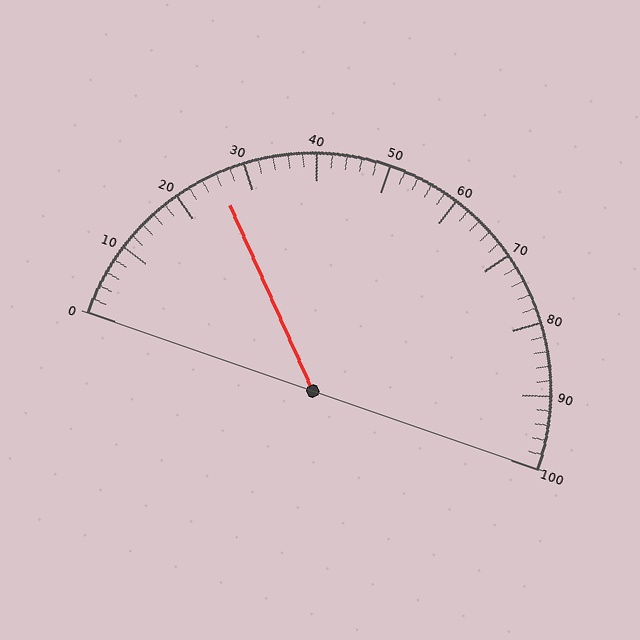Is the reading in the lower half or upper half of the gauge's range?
The reading is in the lower half of the range (0 to 100).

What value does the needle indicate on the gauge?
The needle indicates approximately 26.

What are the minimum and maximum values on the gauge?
The gauge ranges from 0 to 100.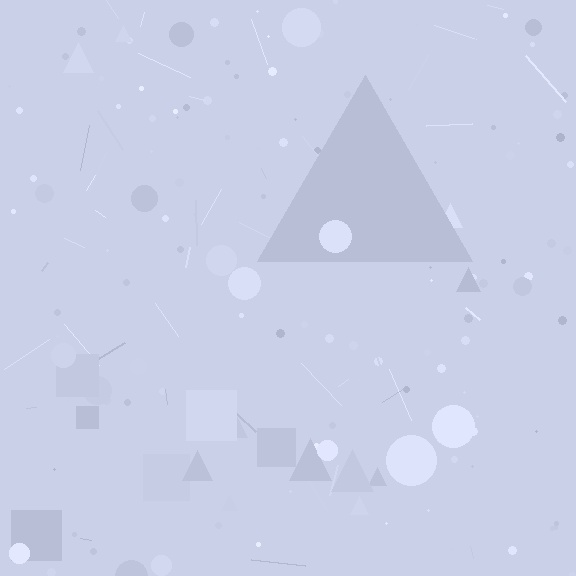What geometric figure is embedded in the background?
A triangle is embedded in the background.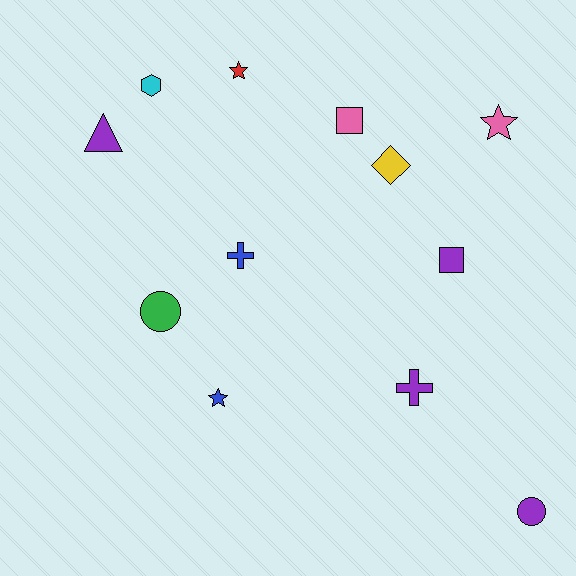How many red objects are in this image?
There is 1 red object.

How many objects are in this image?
There are 12 objects.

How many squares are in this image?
There are 2 squares.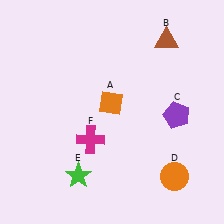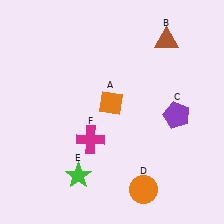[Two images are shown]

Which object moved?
The orange circle (D) moved left.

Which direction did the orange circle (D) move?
The orange circle (D) moved left.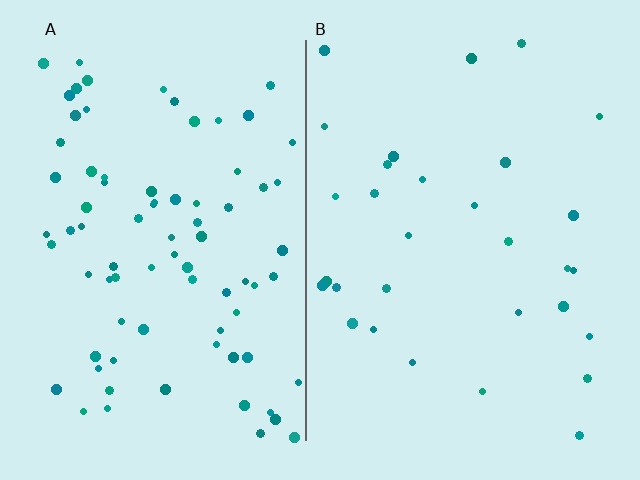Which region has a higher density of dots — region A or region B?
A (the left).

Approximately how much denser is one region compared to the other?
Approximately 2.6× — region A over region B.